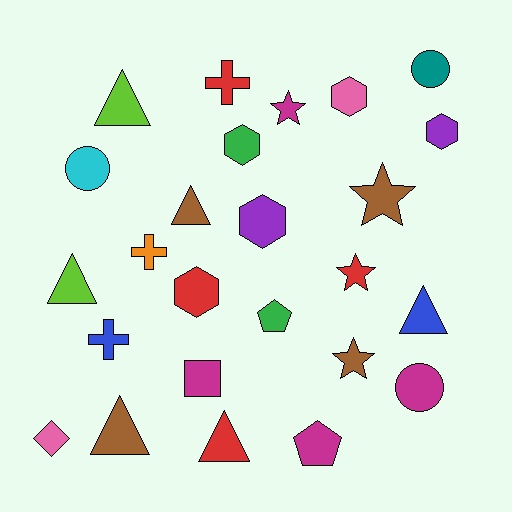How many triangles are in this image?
There are 6 triangles.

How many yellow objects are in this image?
There are no yellow objects.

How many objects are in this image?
There are 25 objects.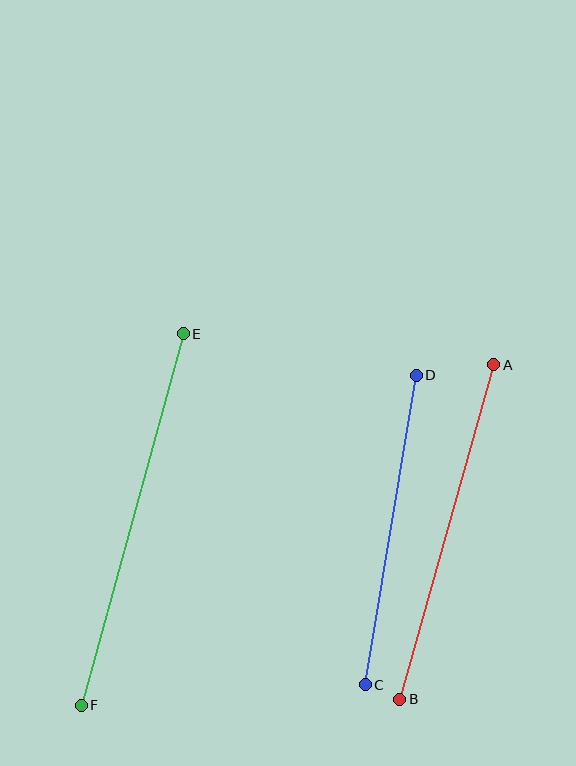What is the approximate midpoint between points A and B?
The midpoint is at approximately (447, 532) pixels.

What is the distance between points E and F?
The distance is approximately 385 pixels.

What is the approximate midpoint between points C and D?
The midpoint is at approximately (391, 530) pixels.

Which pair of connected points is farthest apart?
Points E and F are farthest apart.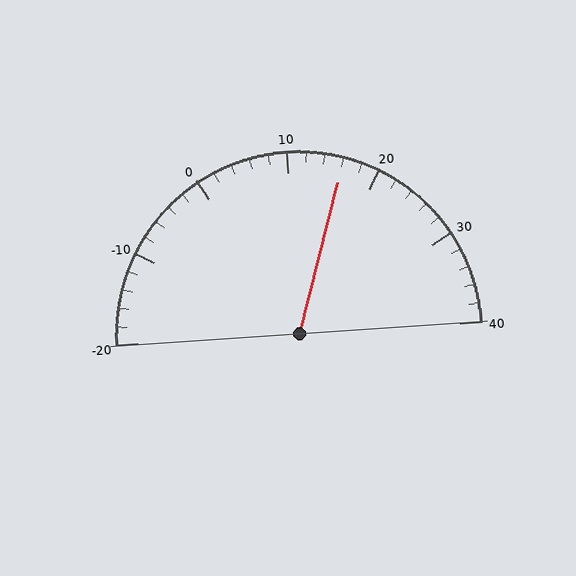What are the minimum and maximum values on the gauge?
The gauge ranges from -20 to 40.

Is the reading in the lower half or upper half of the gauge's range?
The reading is in the upper half of the range (-20 to 40).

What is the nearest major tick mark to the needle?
The nearest major tick mark is 20.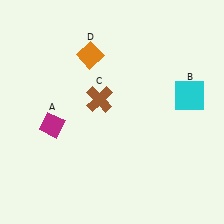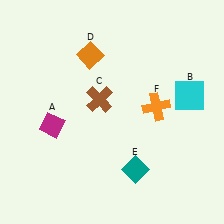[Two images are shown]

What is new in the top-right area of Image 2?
An orange cross (F) was added in the top-right area of Image 2.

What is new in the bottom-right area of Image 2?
A teal diamond (E) was added in the bottom-right area of Image 2.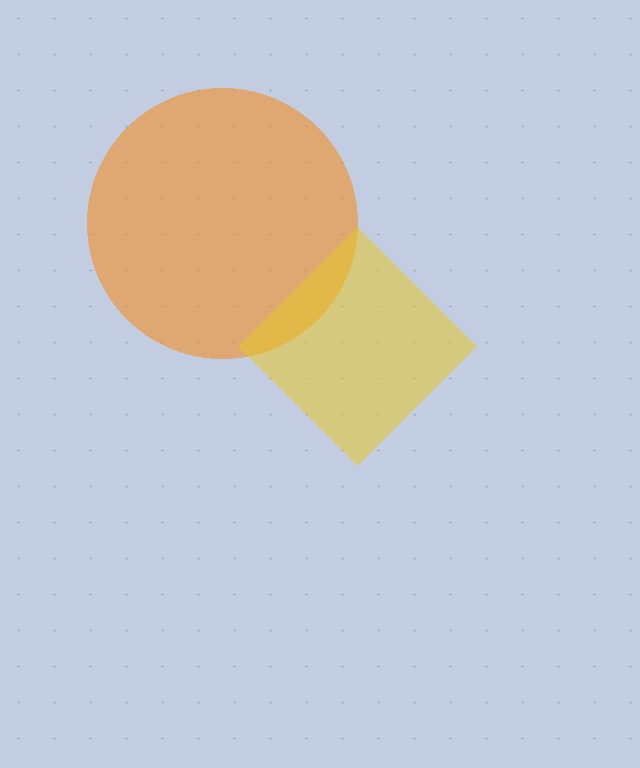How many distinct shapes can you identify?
There are 2 distinct shapes: an orange circle, a yellow diamond.